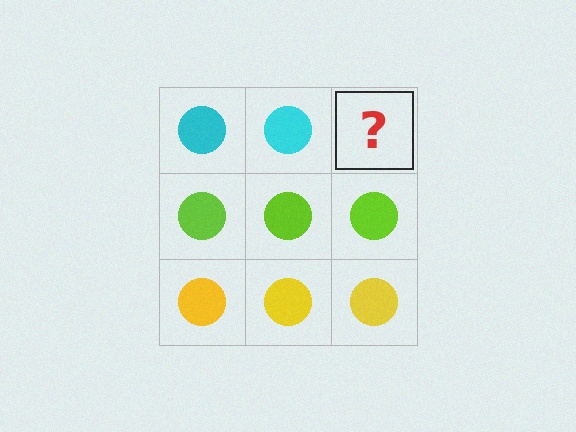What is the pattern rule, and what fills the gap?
The rule is that each row has a consistent color. The gap should be filled with a cyan circle.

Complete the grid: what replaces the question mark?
The question mark should be replaced with a cyan circle.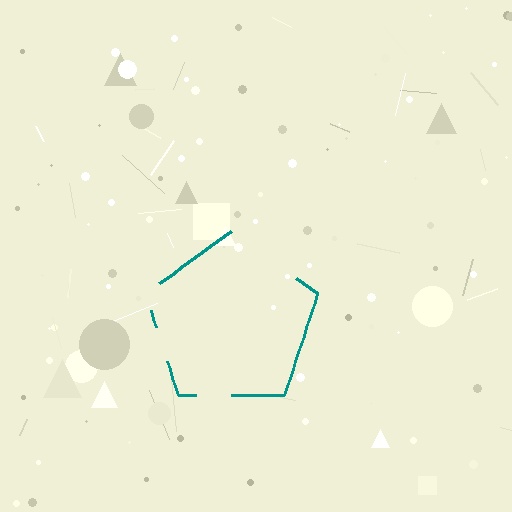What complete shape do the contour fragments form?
The contour fragments form a pentagon.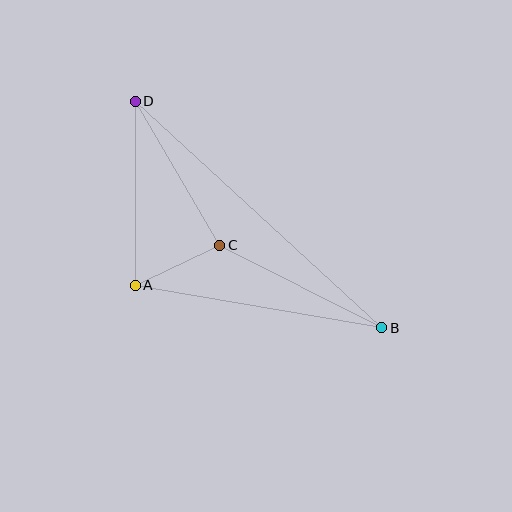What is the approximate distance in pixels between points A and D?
The distance between A and D is approximately 184 pixels.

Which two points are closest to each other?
Points A and C are closest to each other.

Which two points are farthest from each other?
Points B and D are farthest from each other.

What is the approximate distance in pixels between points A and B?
The distance between A and B is approximately 250 pixels.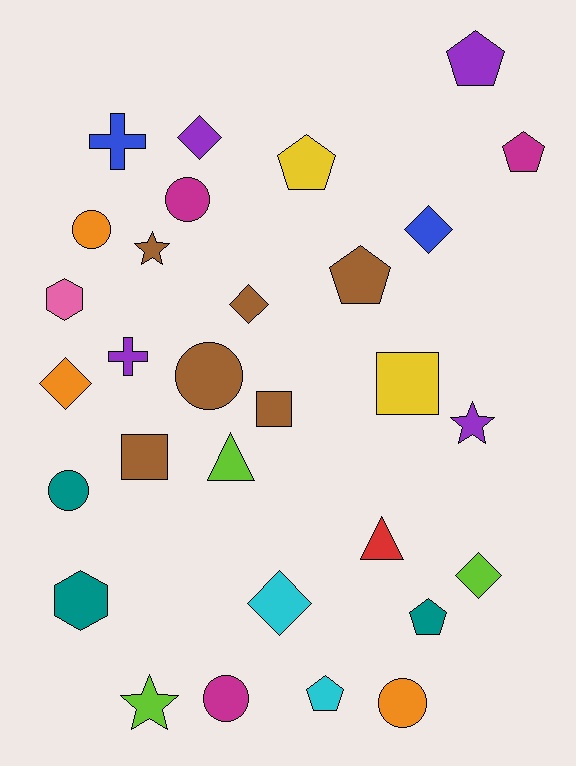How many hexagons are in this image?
There are 2 hexagons.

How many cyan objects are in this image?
There are 2 cyan objects.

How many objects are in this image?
There are 30 objects.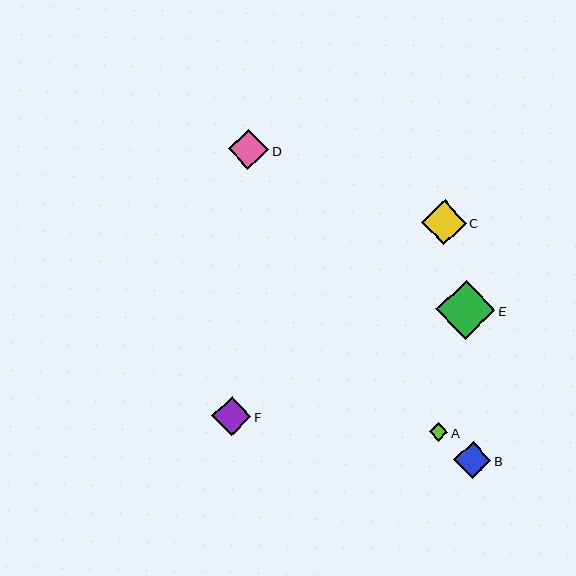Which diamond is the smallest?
Diamond A is the smallest with a size of approximately 19 pixels.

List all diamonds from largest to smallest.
From largest to smallest: E, C, D, F, B, A.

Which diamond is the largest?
Diamond E is the largest with a size of approximately 59 pixels.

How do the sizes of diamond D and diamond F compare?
Diamond D and diamond F are approximately the same size.